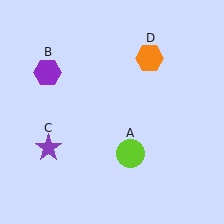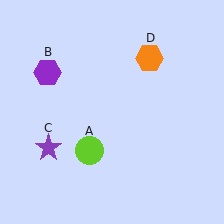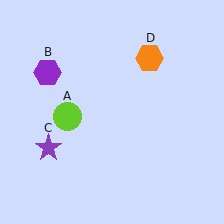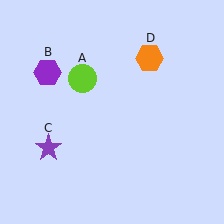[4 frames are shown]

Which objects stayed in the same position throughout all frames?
Purple hexagon (object B) and purple star (object C) and orange hexagon (object D) remained stationary.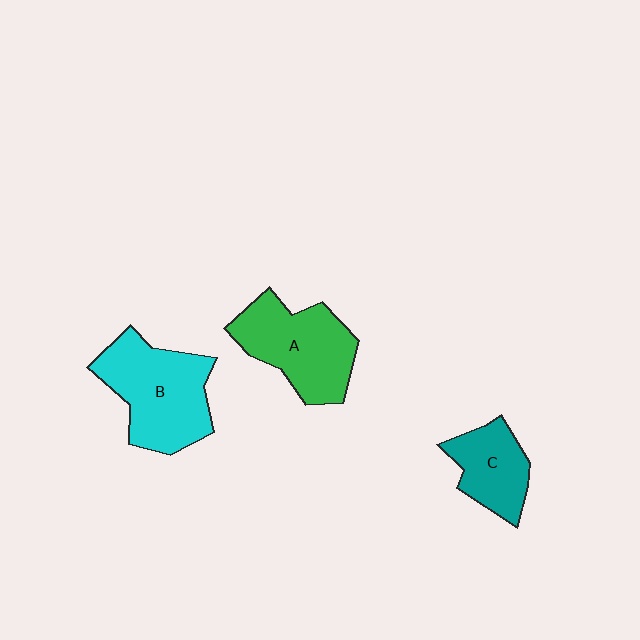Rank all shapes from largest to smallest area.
From largest to smallest: B (cyan), A (green), C (teal).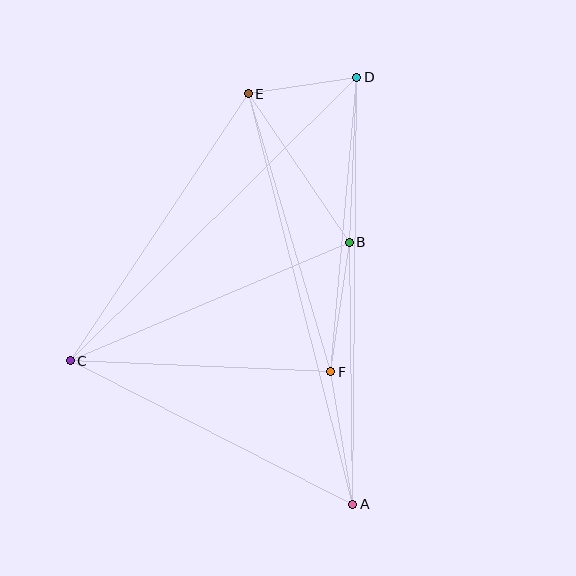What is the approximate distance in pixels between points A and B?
The distance between A and B is approximately 262 pixels.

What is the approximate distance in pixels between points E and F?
The distance between E and F is approximately 290 pixels.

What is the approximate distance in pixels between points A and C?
The distance between A and C is approximately 317 pixels.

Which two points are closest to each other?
Points D and E are closest to each other.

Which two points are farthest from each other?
Points A and D are farthest from each other.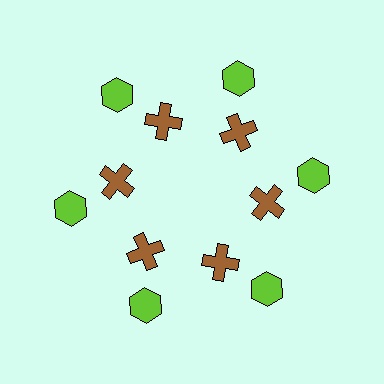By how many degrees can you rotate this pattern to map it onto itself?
The pattern maps onto itself every 60 degrees of rotation.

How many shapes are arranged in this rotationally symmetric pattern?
There are 12 shapes, arranged in 6 groups of 2.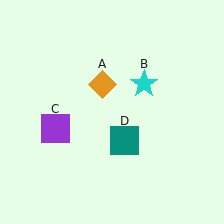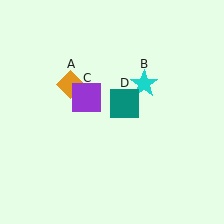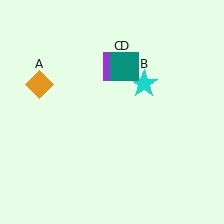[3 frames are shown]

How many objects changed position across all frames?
3 objects changed position: orange diamond (object A), purple square (object C), teal square (object D).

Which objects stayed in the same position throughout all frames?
Cyan star (object B) remained stationary.